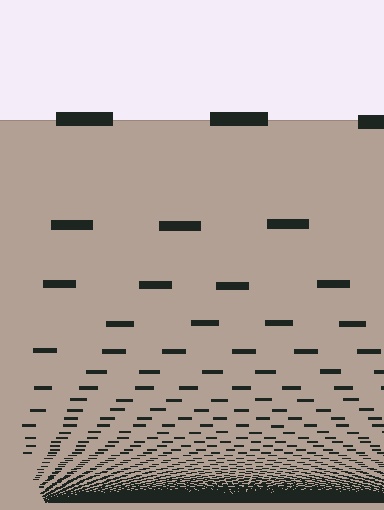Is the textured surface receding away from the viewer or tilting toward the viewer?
The surface appears to tilt toward the viewer. Texture elements get larger and sparser toward the top.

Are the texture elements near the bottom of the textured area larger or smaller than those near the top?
Smaller. The gradient is inverted — elements near the bottom are smaller and denser.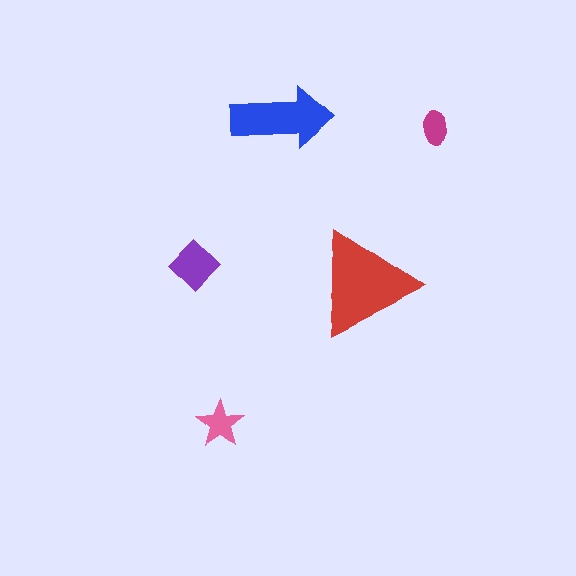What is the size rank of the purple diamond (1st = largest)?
3rd.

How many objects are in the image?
There are 5 objects in the image.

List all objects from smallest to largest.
The magenta ellipse, the pink star, the purple diamond, the blue arrow, the red triangle.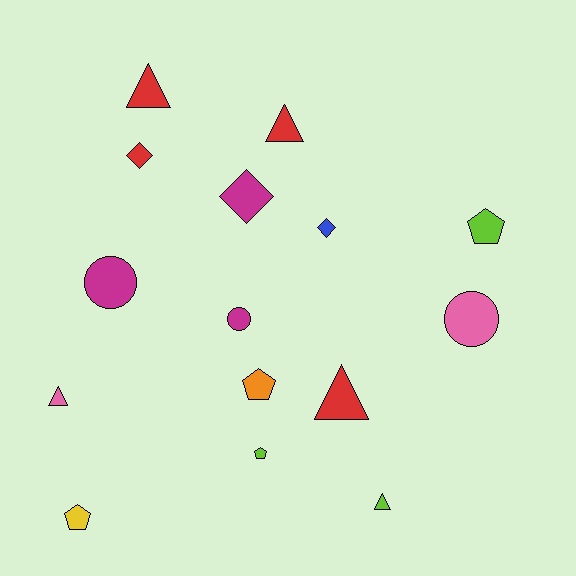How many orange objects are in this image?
There is 1 orange object.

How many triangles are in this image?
There are 5 triangles.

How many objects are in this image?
There are 15 objects.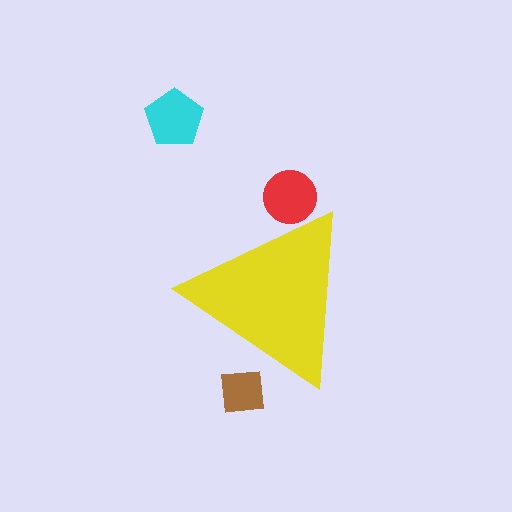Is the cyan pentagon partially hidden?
No, the cyan pentagon is fully visible.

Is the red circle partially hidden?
Yes, the red circle is partially hidden behind the yellow triangle.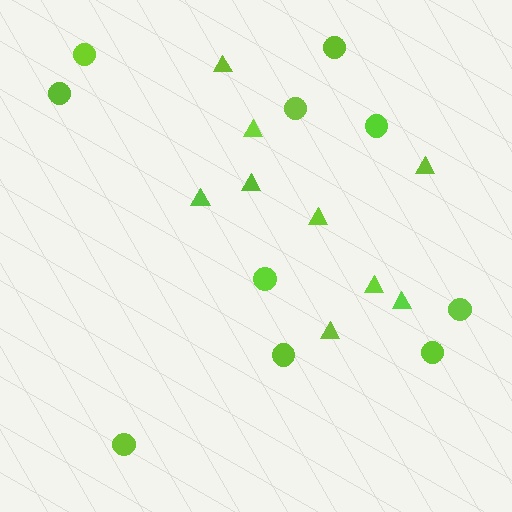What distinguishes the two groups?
There are 2 groups: one group of circles (10) and one group of triangles (9).